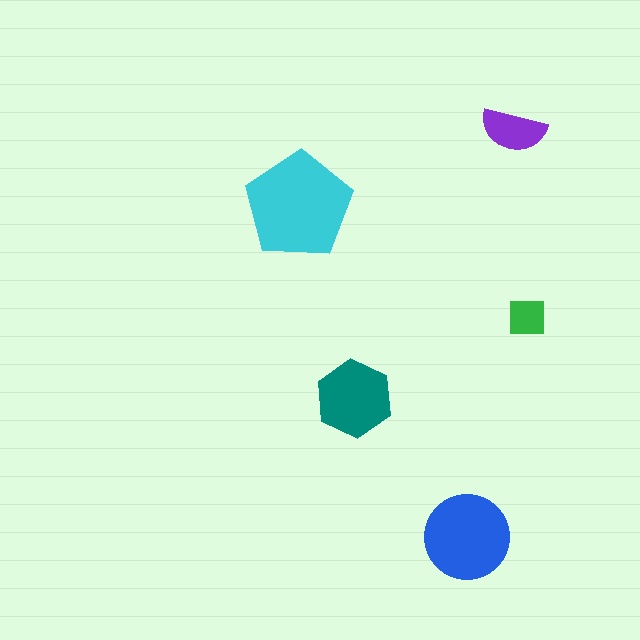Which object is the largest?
The cyan pentagon.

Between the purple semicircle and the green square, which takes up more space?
The purple semicircle.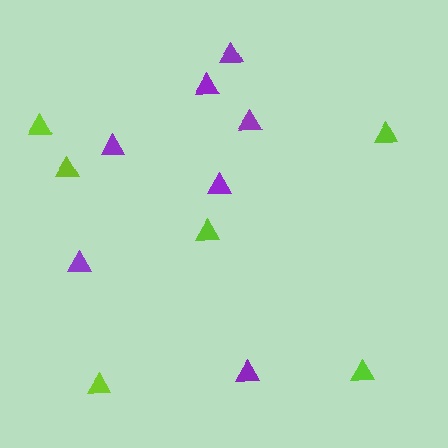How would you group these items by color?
There are 2 groups: one group of purple triangles (7) and one group of lime triangles (6).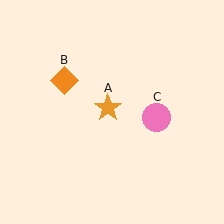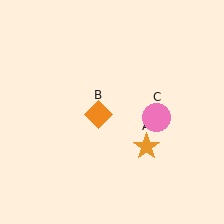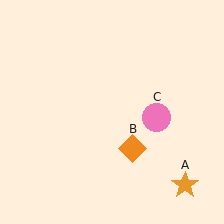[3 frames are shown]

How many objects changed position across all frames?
2 objects changed position: orange star (object A), orange diamond (object B).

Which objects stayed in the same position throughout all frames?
Pink circle (object C) remained stationary.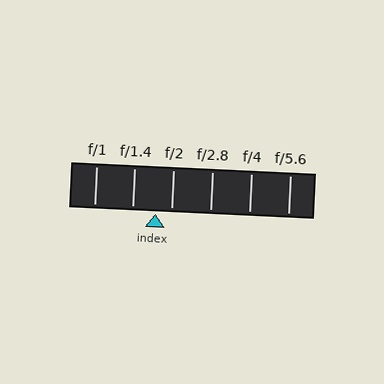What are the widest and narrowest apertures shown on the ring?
The widest aperture shown is f/1 and the narrowest is f/5.6.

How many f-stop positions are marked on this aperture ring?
There are 6 f-stop positions marked.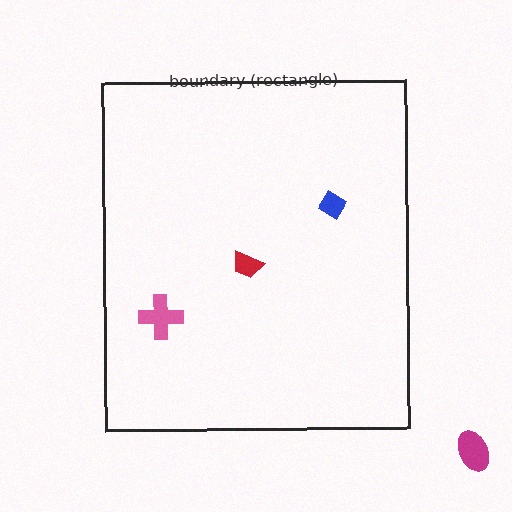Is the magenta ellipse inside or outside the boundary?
Outside.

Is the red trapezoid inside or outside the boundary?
Inside.